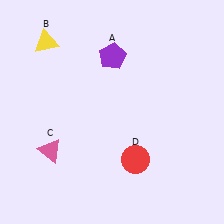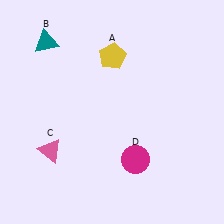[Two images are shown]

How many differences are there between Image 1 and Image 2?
There are 3 differences between the two images.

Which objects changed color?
A changed from purple to yellow. B changed from yellow to teal. D changed from red to magenta.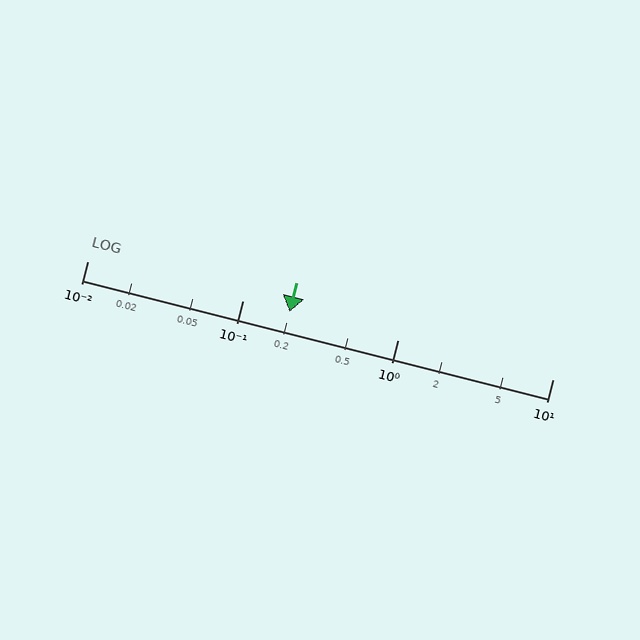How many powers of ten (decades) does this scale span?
The scale spans 3 decades, from 0.01 to 10.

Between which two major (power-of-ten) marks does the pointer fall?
The pointer is between 0.1 and 1.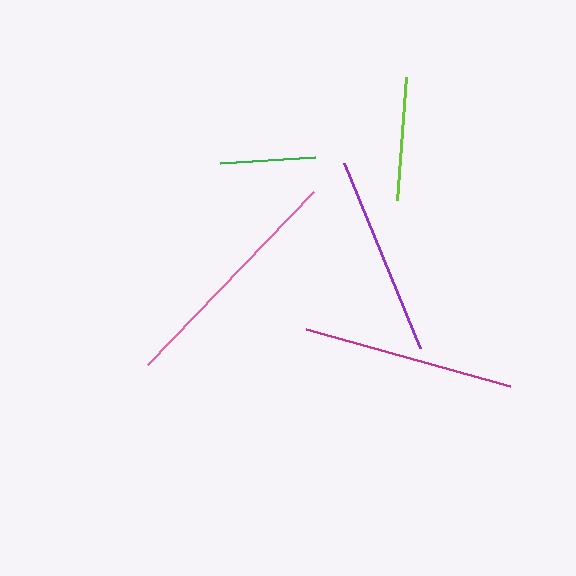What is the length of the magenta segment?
The magenta segment is approximately 212 pixels long.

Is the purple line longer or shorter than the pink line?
The pink line is longer than the purple line.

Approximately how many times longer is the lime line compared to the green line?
The lime line is approximately 1.3 times the length of the green line.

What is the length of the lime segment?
The lime segment is approximately 124 pixels long.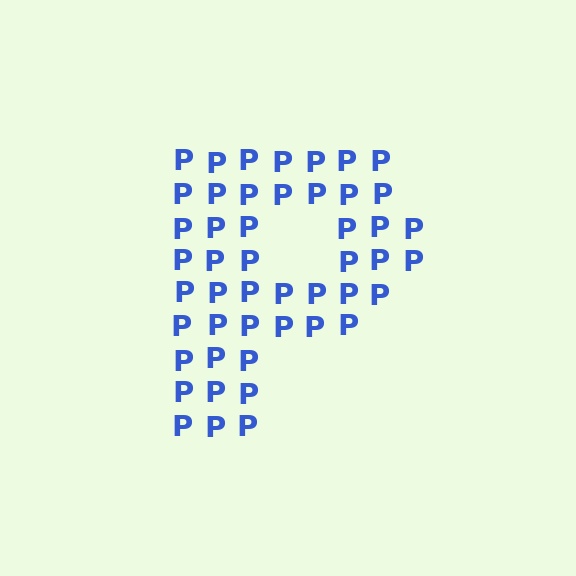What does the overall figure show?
The overall figure shows the letter P.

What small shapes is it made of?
It is made of small letter P's.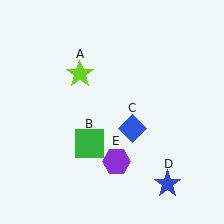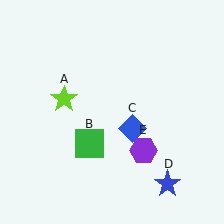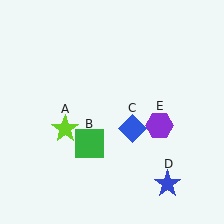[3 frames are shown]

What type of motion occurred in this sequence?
The lime star (object A), purple hexagon (object E) rotated counterclockwise around the center of the scene.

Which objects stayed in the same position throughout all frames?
Green square (object B) and blue diamond (object C) and blue star (object D) remained stationary.